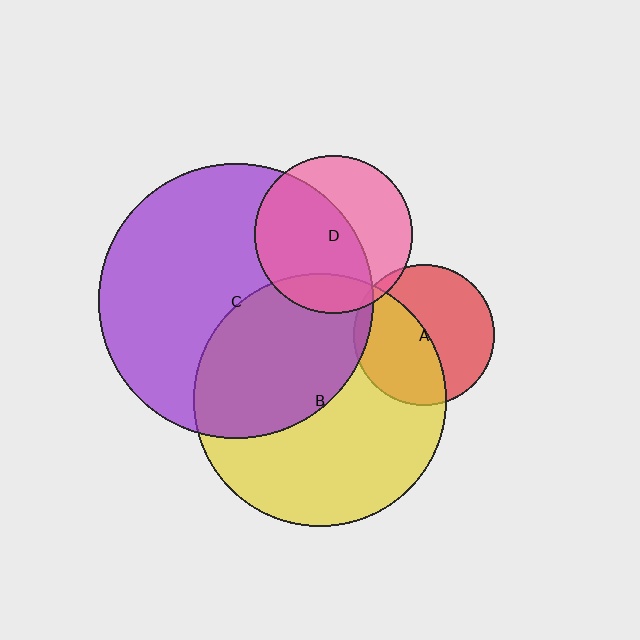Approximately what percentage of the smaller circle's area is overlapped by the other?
Approximately 5%.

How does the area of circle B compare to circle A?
Approximately 3.2 times.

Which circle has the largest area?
Circle C (purple).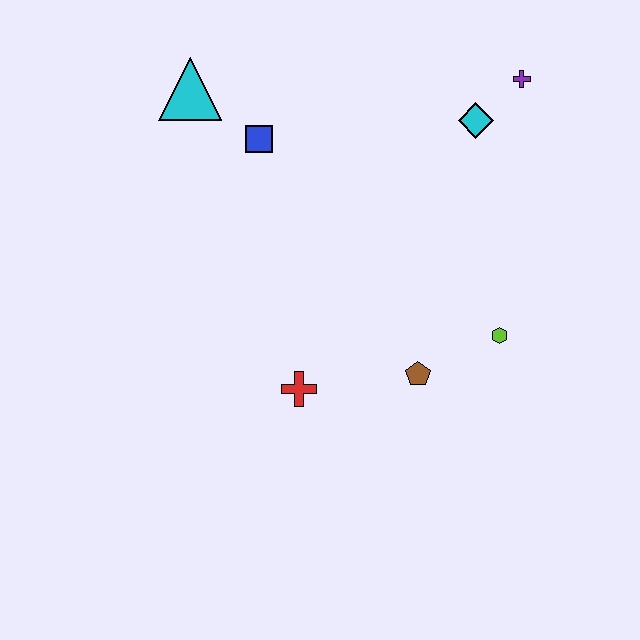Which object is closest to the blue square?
The cyan triangle is closest to the blue square.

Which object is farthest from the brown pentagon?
The cyan triangle is farthest from the brown pentagon.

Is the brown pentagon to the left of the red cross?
No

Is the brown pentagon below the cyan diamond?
Yes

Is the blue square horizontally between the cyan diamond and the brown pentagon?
No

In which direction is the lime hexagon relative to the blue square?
The lime hexagon is to the right of the blue square.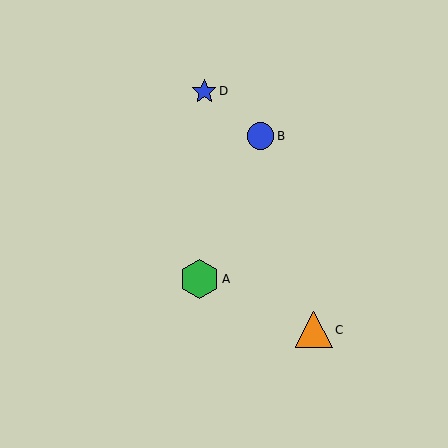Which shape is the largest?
The green hexagon (labeled A) is the largest.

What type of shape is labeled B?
Shape B is a blue circle.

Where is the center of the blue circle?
The center of the blue circle is at (261, 136).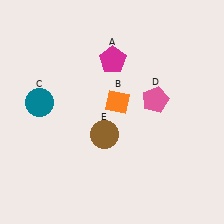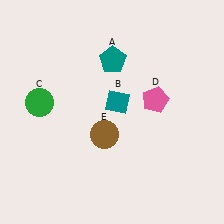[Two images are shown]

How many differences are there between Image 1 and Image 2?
There are 3 differences between the two images.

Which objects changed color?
A changed from magenta to teal. B changed from orange to teal. C changed from teal to green.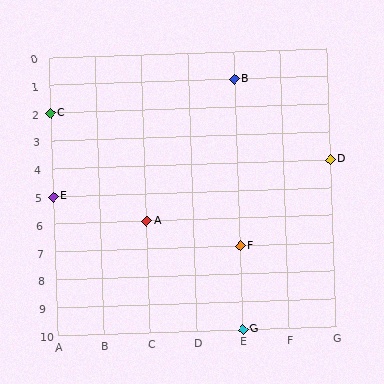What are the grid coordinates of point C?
Point C is at grid coordinates (A, 2).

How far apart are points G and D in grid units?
Points G and D are 2 columns and 6 rows apart (about 6.3 grid units diagonally).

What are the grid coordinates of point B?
Point B is at grid coordinates (E, 1).